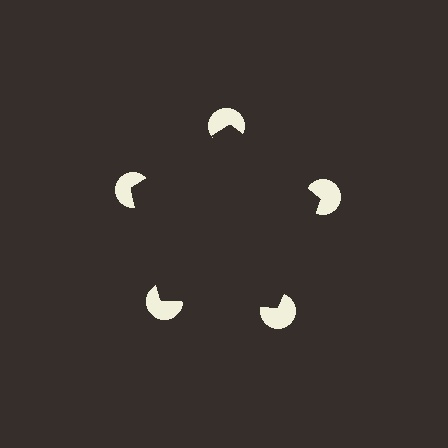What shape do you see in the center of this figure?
An illusory pentagon — its edges are inferred from the aligned wedge cuts in the pac-man discs, not physically drawn.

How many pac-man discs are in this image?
There are 5 — one at each vertex of the illusory pentagon.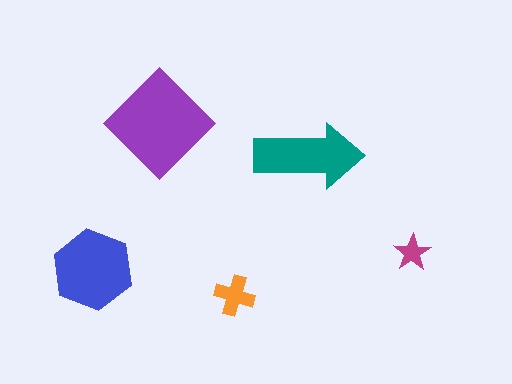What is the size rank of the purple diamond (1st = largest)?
1st.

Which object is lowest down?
The orange cross is bottommost.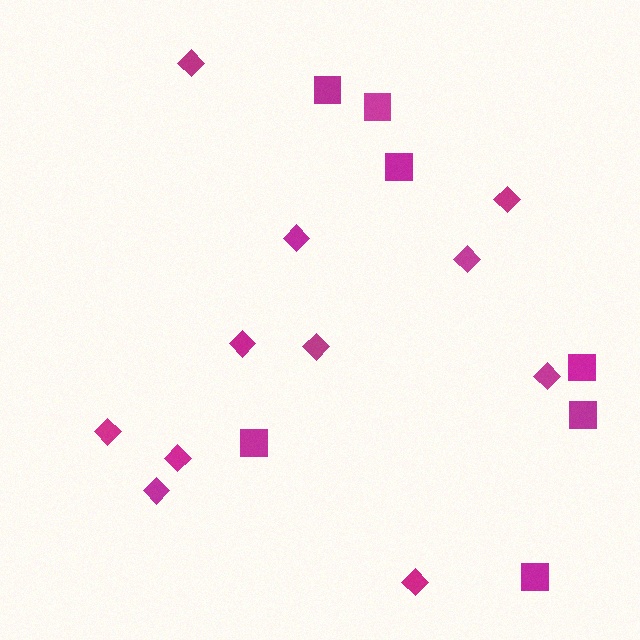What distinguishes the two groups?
There are 2 groups: one group of diamonds (11) and one group of squares (7).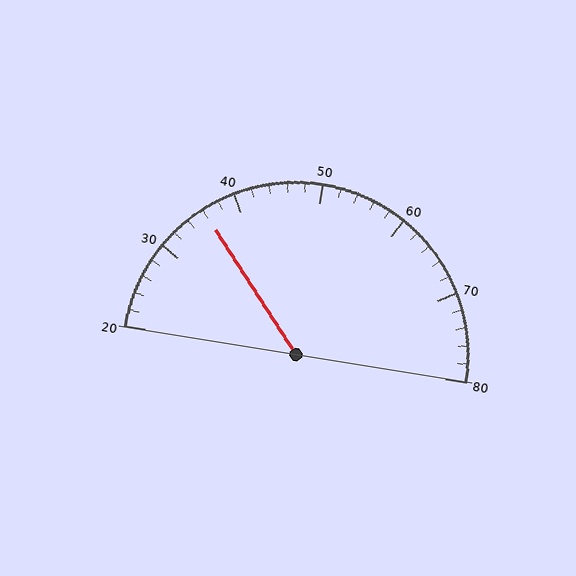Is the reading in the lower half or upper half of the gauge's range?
The reading is in the lower half of the range (20 to 80).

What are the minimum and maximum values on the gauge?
The gauge ranges from 20 to 80.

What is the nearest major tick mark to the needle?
The nearest major tick mark is 40.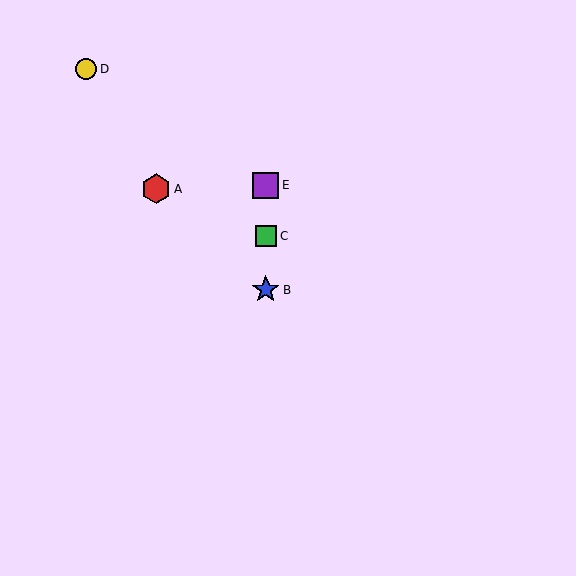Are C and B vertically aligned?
Yes, both are at x≈266.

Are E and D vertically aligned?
No, E is at x≈266 and D is at x≈86.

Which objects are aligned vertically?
Objects B, C, E are aligned vertically.